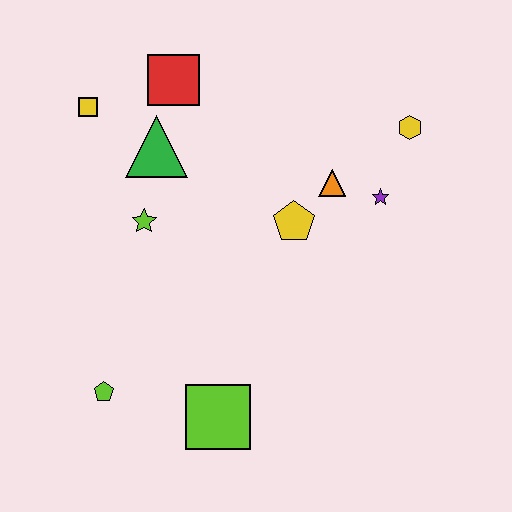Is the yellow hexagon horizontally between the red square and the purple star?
No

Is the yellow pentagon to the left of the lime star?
No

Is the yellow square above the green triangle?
Yes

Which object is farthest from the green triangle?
The lime square is farthest from the green triangle.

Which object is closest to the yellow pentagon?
The orange triangle is closest to the yellow pentagon.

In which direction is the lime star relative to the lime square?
The lime star is above the lime square.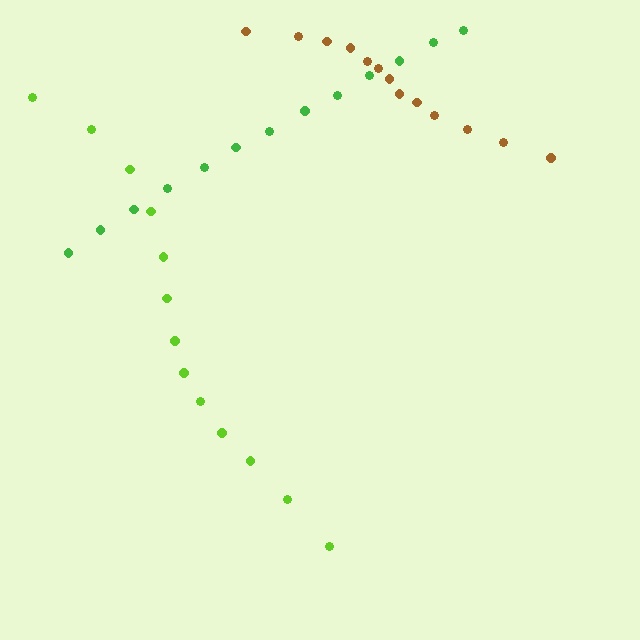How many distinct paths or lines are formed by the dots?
There are 3 distinct paths.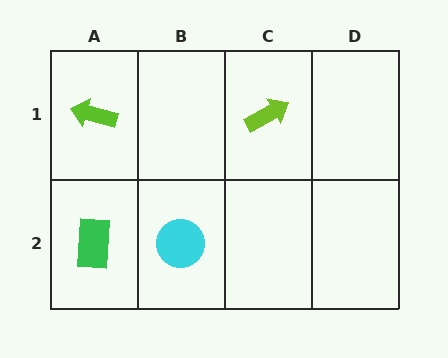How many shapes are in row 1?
2 shapes.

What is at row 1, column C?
A lime arrow.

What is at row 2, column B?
A cyan circle.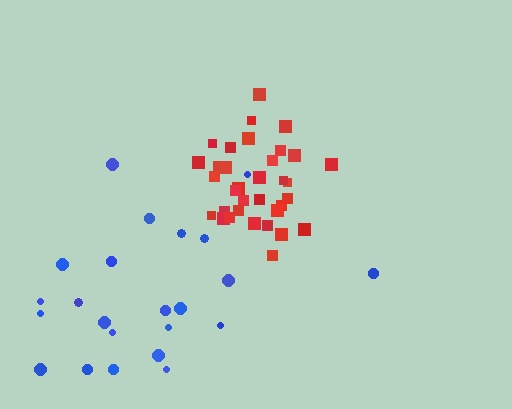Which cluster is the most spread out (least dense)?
Blue.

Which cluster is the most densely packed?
Red.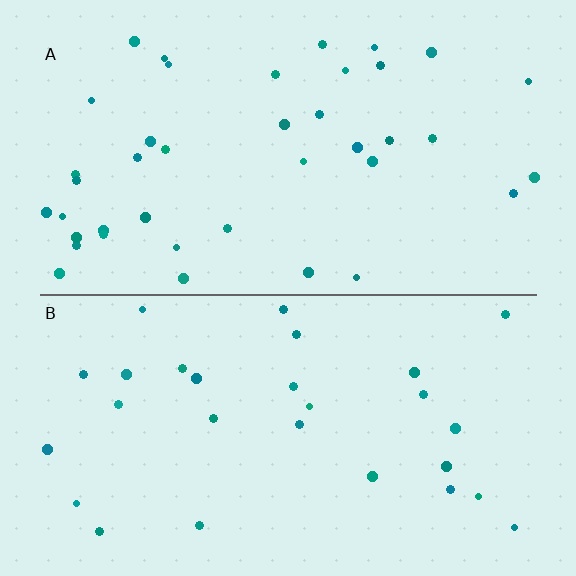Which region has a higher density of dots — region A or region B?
A (the top).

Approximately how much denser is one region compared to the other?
Approximately 1.4× — region A over region B.